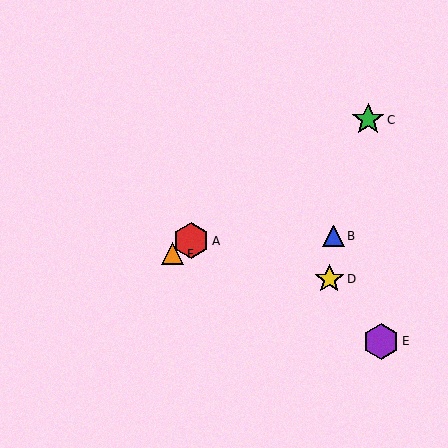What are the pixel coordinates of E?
Object E is at (381, 341).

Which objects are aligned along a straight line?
Objects A, C, F are aligned along a straight line.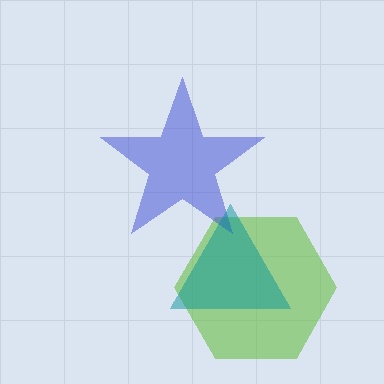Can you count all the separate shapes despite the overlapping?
Yes, there are 3 separate shapes.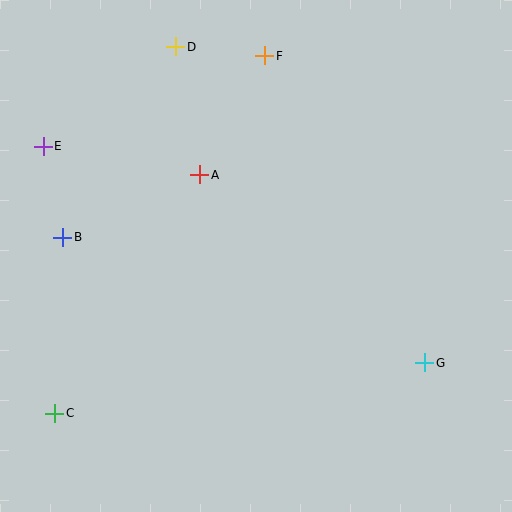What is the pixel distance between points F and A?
The distance between F and A is 136 pixels.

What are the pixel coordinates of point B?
Point B is at (63, 237).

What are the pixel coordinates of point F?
Point F is at (265, 56).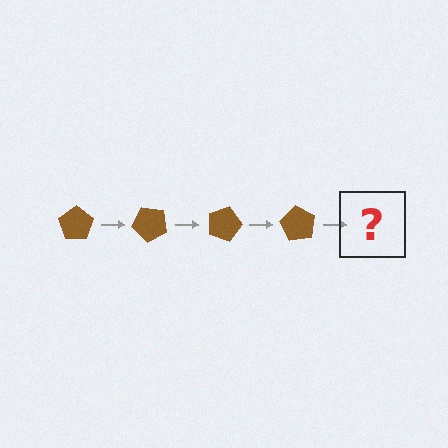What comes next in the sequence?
The next element should be a brown pentagon rotated 180 degrees.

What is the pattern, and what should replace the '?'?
The pattern is that the pentagon rotates 45 degrees each step. The '?' should be a brown pentagon rotated 180 degrees.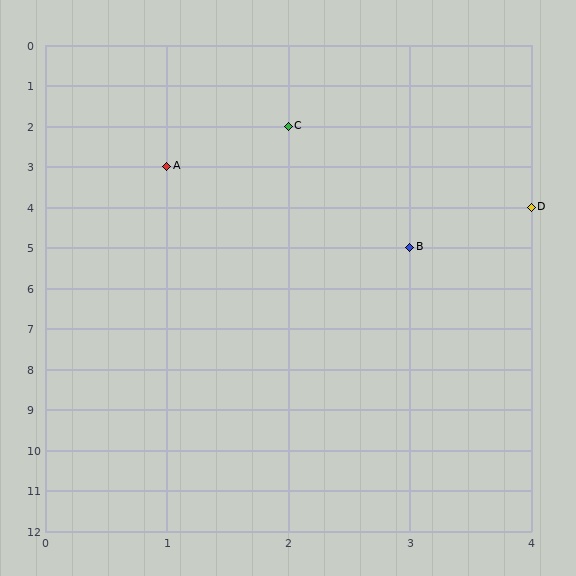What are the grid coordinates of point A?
Point A is at grid coordinates (1, 3).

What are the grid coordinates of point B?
Point B is at grid coordinates (3, 5).